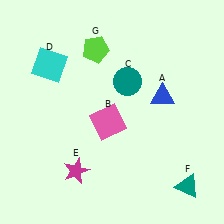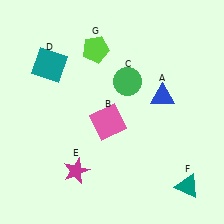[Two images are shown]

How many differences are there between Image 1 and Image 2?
There are 2 differences between the two images.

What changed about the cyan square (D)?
In Image 1, D is cyan. In Image 2, it changed to teal.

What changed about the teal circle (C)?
In Image 1, C is teal. In Image 2, it changed to green.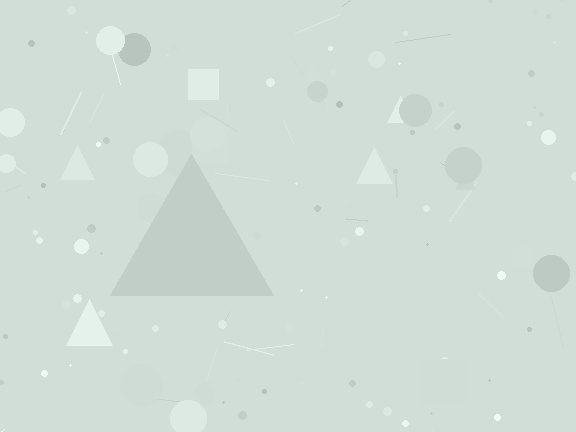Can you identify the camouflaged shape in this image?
The camouflaged shape is a triangle.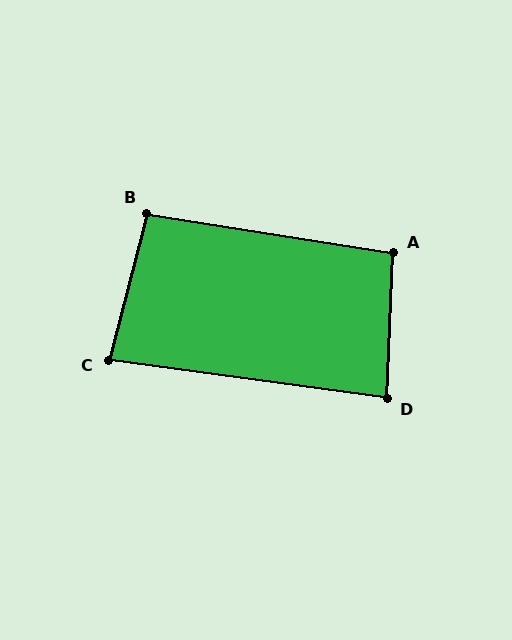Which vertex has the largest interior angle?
A, at approximately 97 degrees.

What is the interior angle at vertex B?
Approximately 95 degrees (obtuse).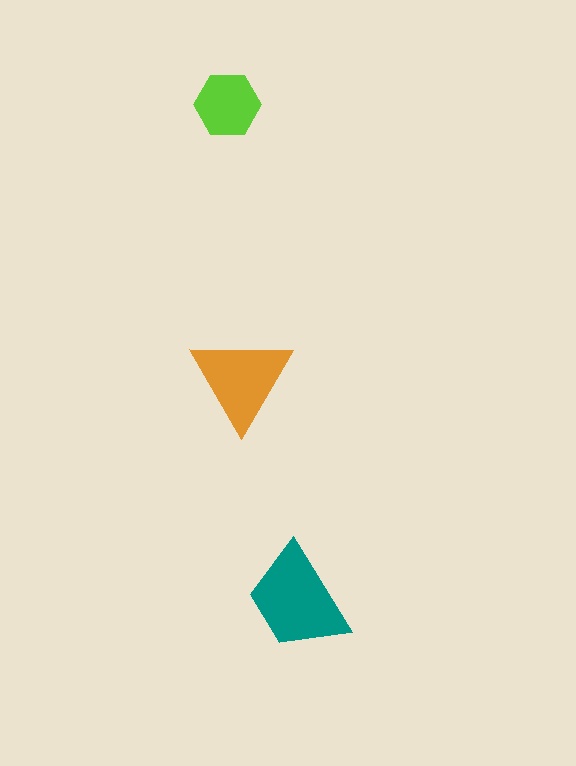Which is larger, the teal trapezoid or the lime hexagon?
The teal trapezoid.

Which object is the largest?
The teal trapezoid.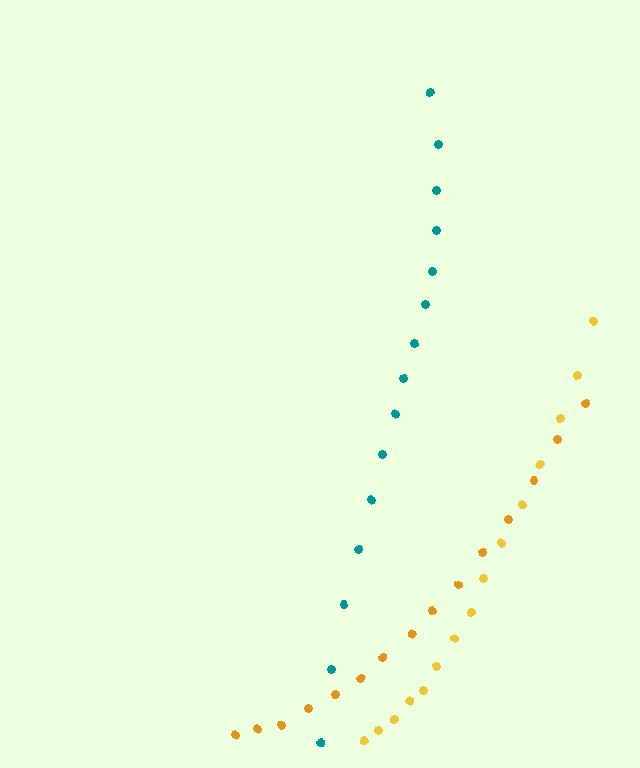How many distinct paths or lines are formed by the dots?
There are 3 distinct paths.